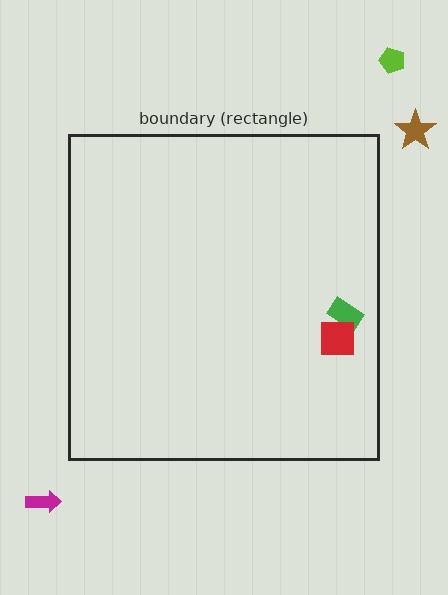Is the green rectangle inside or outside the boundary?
Inside.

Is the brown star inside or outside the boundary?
Outside.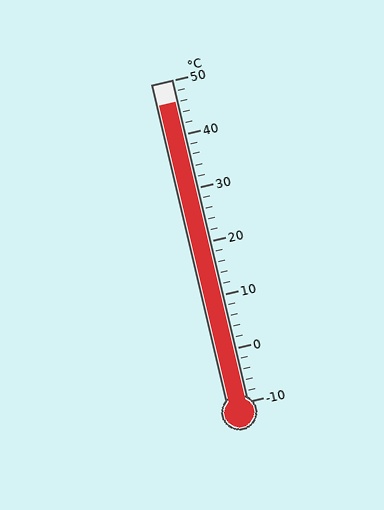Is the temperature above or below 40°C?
The temperature is above 40°C.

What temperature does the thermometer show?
The thermometer shows approximately 46°C.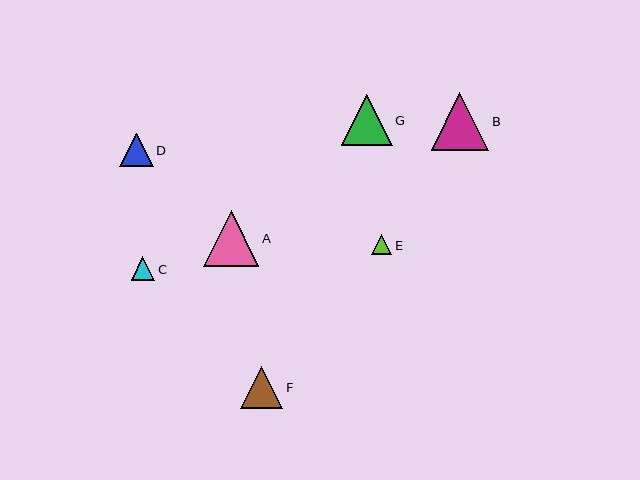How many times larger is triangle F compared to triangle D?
Triangle F is approximately 1.3 times the size of triangle D.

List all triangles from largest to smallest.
From largest to smallest: B, A, G, F, D, C, E.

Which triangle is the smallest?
Triangle E is the smallest with a size of approximately 20 pixels.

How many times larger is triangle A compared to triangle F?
Triangle A is approximately 1.3 times the size of triangle F.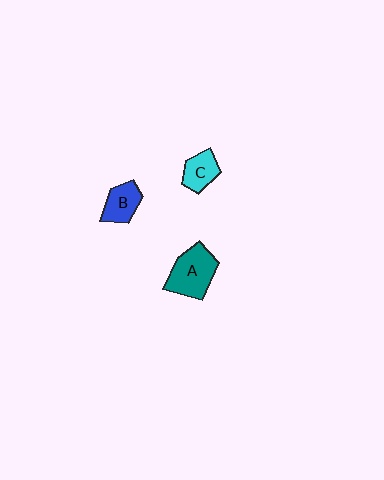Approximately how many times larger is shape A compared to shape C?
Approximately 1.7 times.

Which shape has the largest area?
Shape A (teal).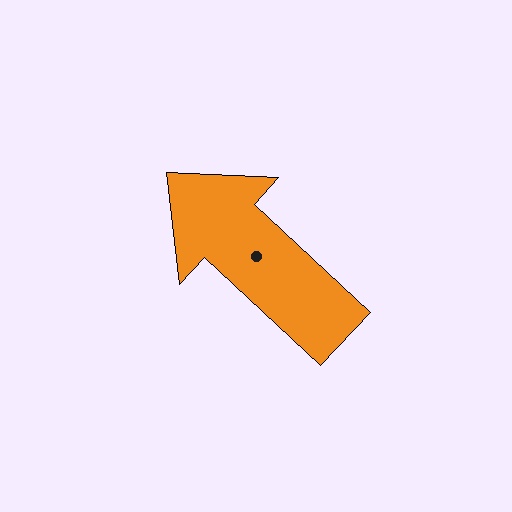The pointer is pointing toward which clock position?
Roughly 10 o'clock.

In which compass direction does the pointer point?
Northwest.